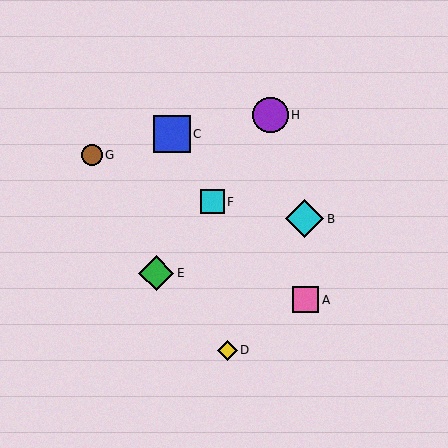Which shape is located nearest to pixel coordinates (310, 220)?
The cyan diamond (labeled B) at (305, 219) is nearest to that location.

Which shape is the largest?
The cyan diamond (labeled B) is the largest.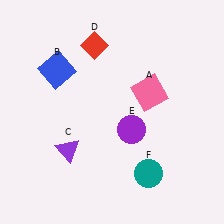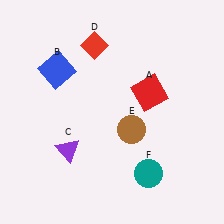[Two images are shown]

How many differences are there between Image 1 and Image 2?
There are 2 differences between the two images.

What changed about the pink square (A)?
In Image 1, A is pink. In Image 2, it changed to red.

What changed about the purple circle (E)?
In Image 1, E is purple. In Image 2, it changed to brown.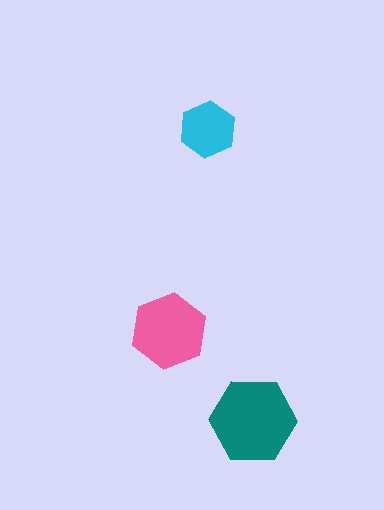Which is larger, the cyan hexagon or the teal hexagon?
The teal one.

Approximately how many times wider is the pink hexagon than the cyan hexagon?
About 1.5 times wider.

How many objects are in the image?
There are 3 objects in the image.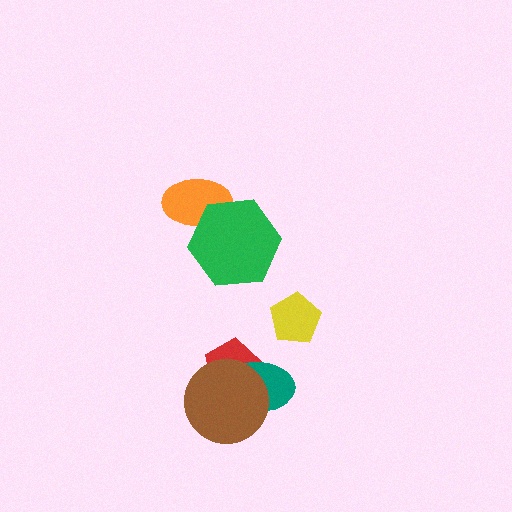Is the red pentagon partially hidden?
Yes, it is partially covered by another shape.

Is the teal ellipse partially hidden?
Yes, it is partially covered by another shape.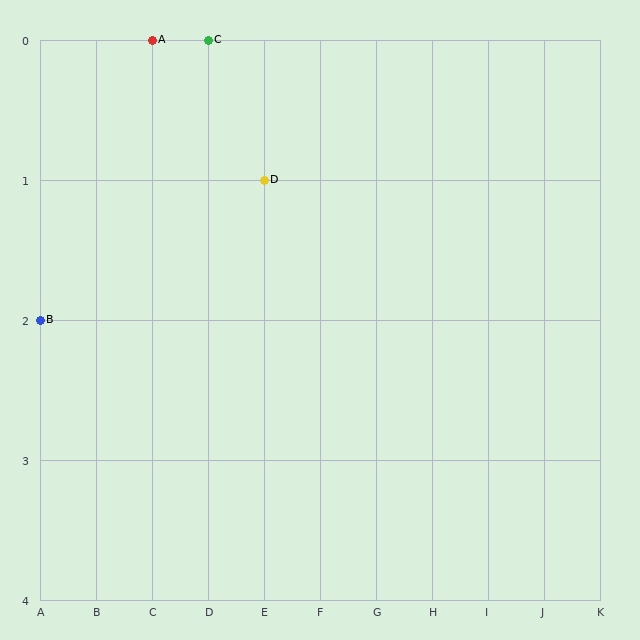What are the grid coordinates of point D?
Point D is at grid coordinates (E, 1).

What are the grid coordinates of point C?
Point C is at grid coordinates (D, 0).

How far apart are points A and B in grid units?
Points A and B are 2 columns and 2 rows apart (about 2.8 grid units diagonally).